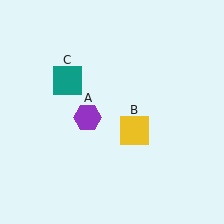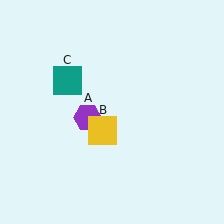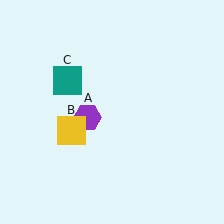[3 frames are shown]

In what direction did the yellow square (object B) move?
The yellow square (object B) moved left.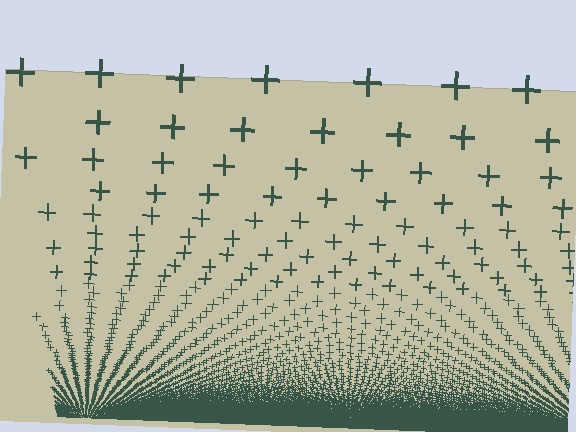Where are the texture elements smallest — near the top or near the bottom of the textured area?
Near the bottom.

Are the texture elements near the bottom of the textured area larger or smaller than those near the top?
Smaller. The gradient is inverted — elements near the bottom are smaller and denser.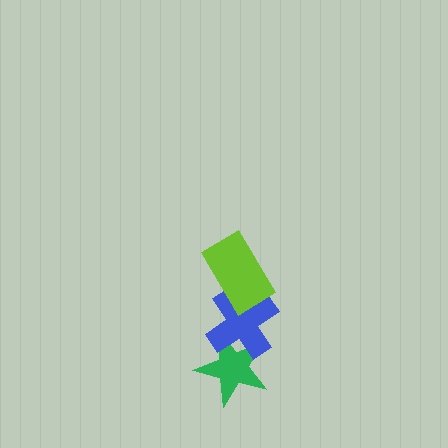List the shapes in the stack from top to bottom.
From top to bottom: the lime rectangle, the blue cross, the green star.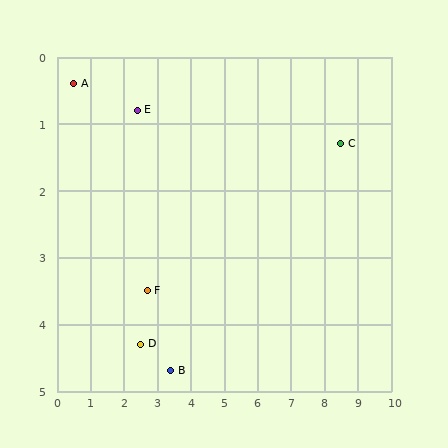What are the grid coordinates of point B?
Point B is at approximately (3.4, 4.7).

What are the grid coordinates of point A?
Point A is at approximately (0.5, 0.4).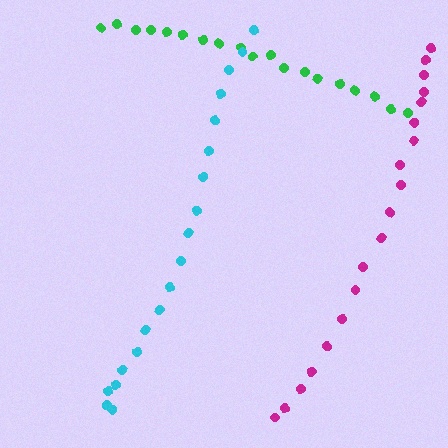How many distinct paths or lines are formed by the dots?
There are 3 distinct paths.